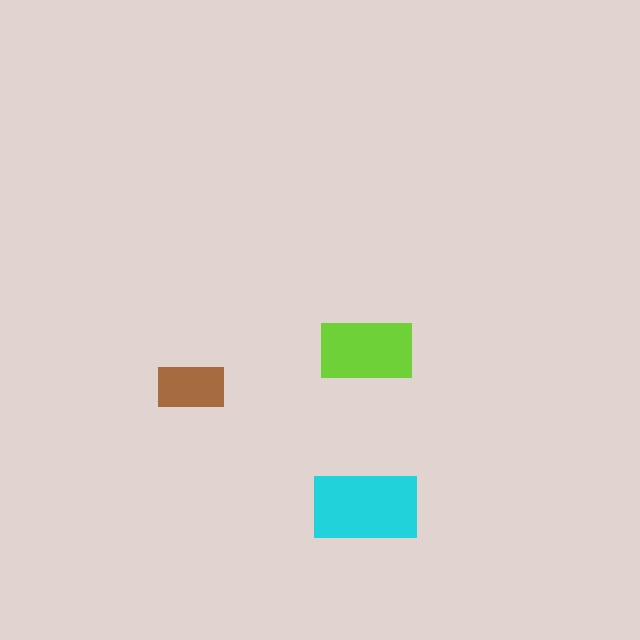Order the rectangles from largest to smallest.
the cyan one, the lime one, the brown one.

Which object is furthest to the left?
The brown rectangle is leftmost.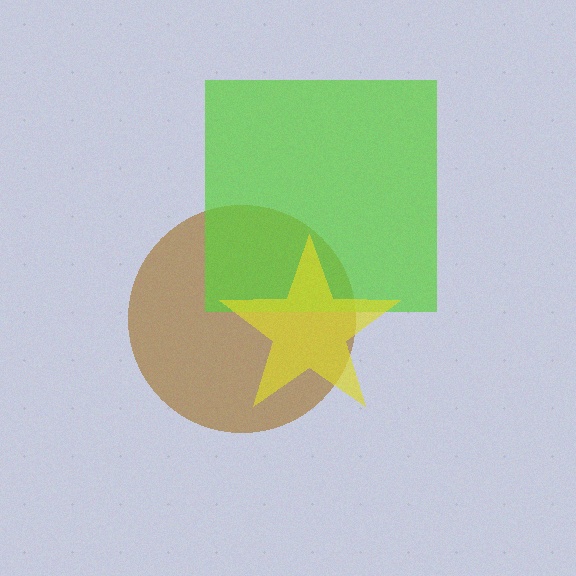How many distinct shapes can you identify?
There are 3 distinct shapes: a brown circle, a lime square, a yellow star.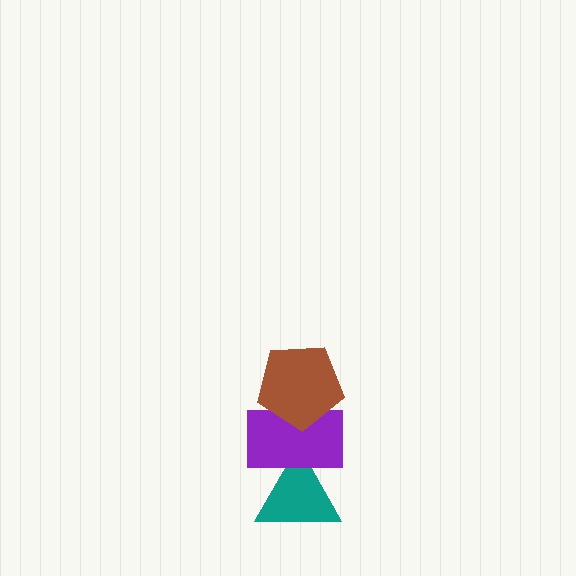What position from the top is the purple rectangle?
The purple rectangle is 2nd from the top.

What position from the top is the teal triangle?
The teal triangle is 3rd from the top.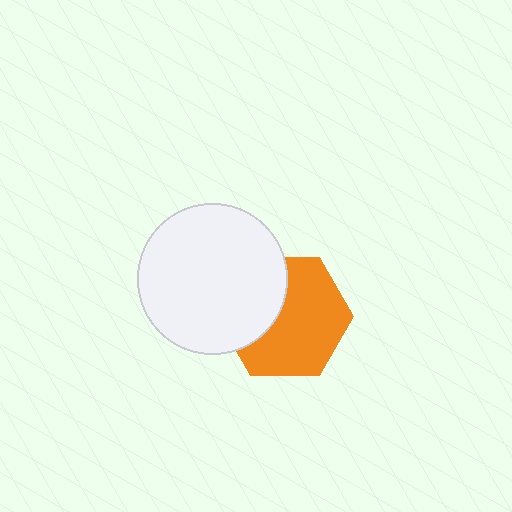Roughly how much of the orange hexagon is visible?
About half of it is visible (roughly 64%).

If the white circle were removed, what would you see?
You would see the complete orange hexagon.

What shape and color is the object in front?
The object in front is a white circle.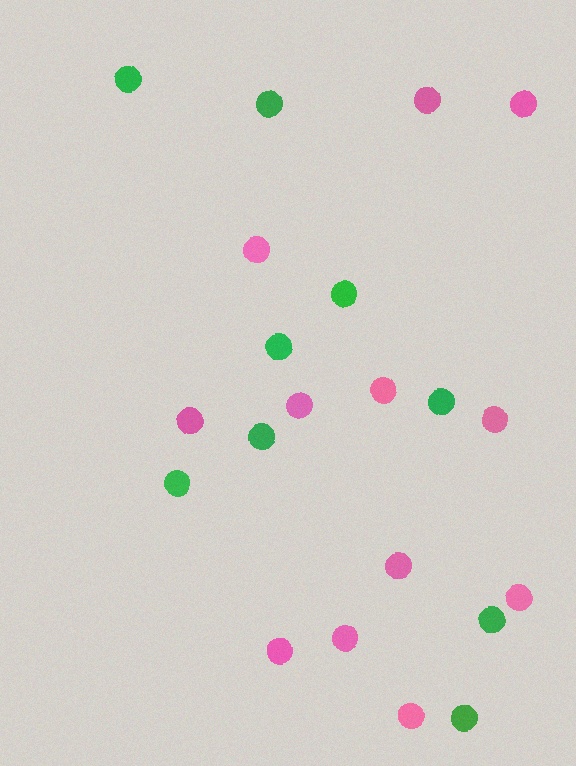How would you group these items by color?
There are 2 groups: one group of green circles (9) and one group of pink circles (12).